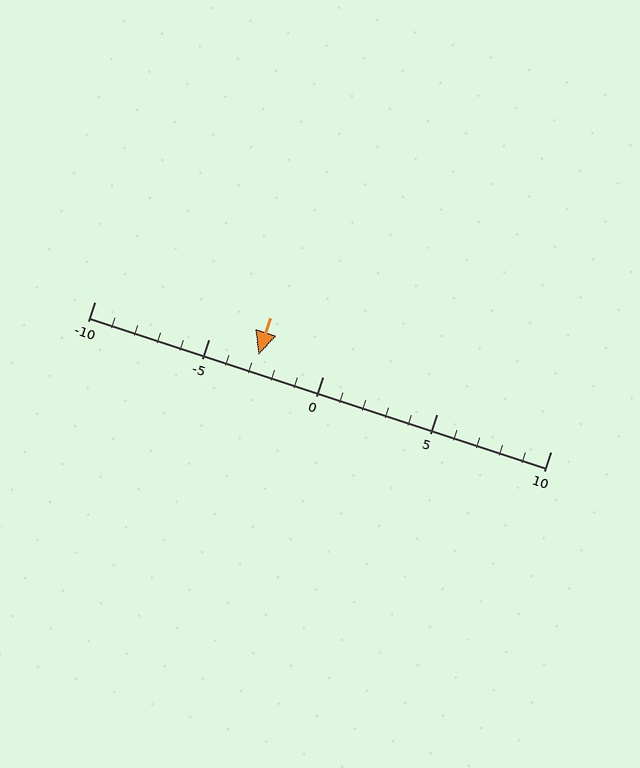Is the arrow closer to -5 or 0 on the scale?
The arrow is closer to -5.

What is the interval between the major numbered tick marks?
The major tick marks are spaced 5 units apart.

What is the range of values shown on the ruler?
The ruler shows values from -10 to 10.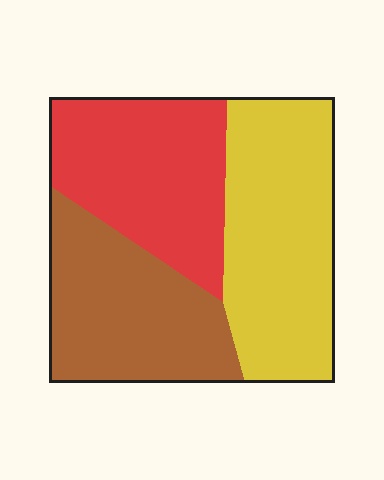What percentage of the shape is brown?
Brown takes up about one third (1/3) of the shape.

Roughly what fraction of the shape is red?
Red covers about 30% of the shape.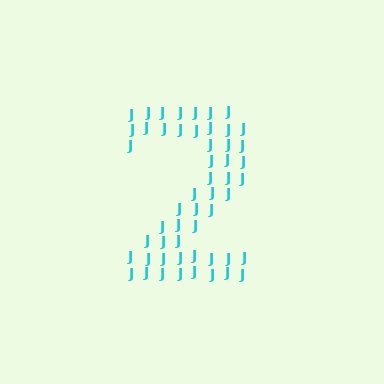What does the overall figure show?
The overall figure shows the digit 2.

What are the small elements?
The small elements are letter J's.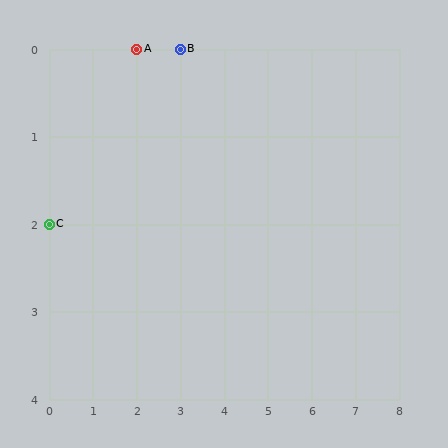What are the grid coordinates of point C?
Point C is at grid coordinates (0, 2).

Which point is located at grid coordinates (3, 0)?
Point B is at (3, 0).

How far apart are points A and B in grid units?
Points A and B are 1 column apart.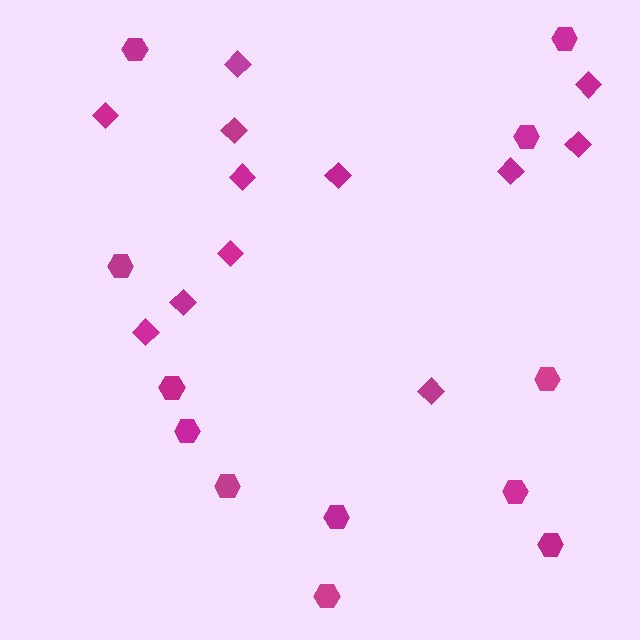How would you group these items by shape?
There are 2 groups: one group of diamonds (12) and one group of hexagons (12).